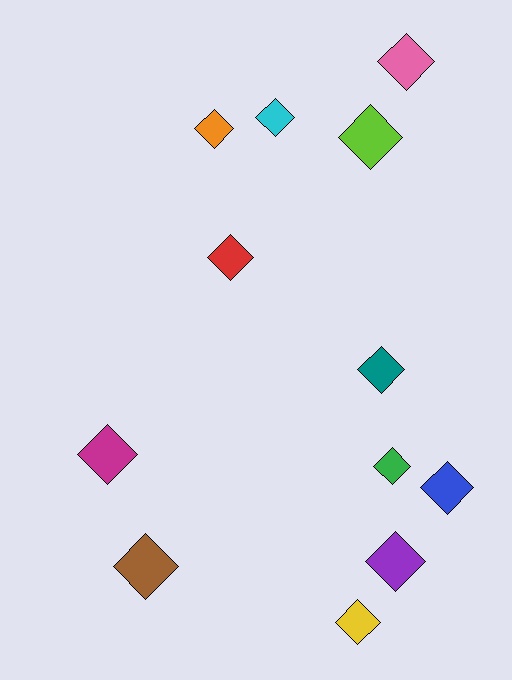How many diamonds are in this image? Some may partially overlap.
There are 12 diamonds.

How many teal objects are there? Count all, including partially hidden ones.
There is 1 teal object.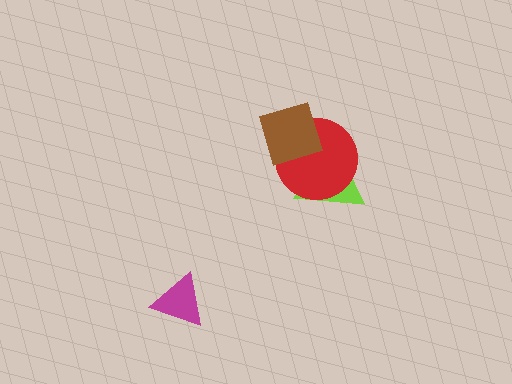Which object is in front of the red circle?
The brown diamond is in front of the red circle.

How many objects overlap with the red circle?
2 objects overlap with the red circle.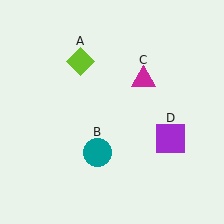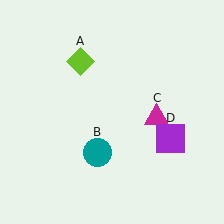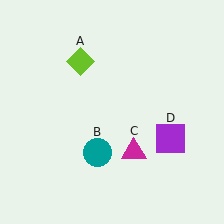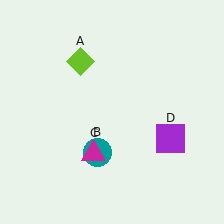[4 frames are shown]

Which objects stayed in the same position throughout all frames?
Lime diamond (object A) and teal circle (object B) and purple square (object D) remained stationary.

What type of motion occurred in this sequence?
The magenta triangle (object C) rotated clockwise around the center of the scene.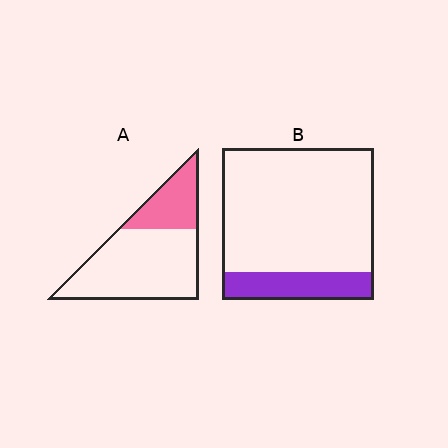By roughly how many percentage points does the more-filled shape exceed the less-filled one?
By roughly 10 percentage points (A over B).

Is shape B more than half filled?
No.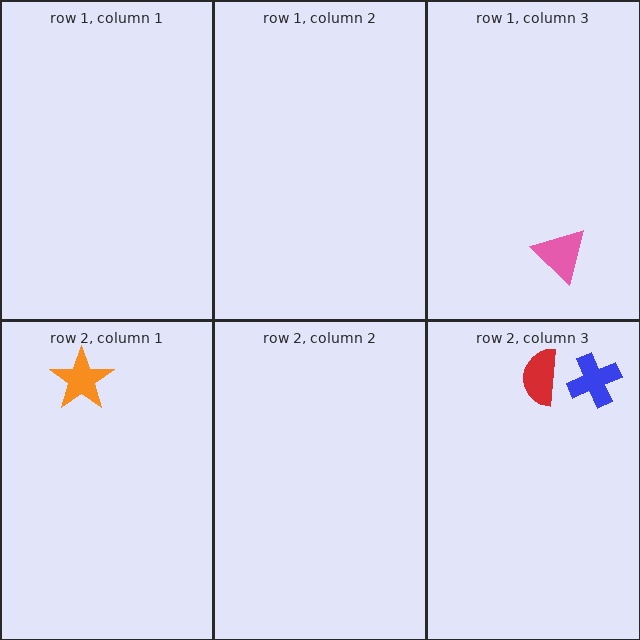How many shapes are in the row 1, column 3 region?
1.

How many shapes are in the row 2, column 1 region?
1.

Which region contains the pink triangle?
The row 1, column 3 region.